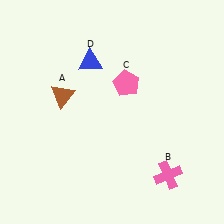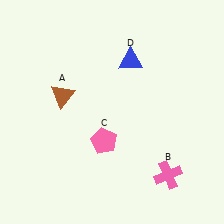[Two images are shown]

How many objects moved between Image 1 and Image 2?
2 objects moved between the two images.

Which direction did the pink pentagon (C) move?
The pink pentagon (C) moved down.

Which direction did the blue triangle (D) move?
The blue triangle (D) moved right.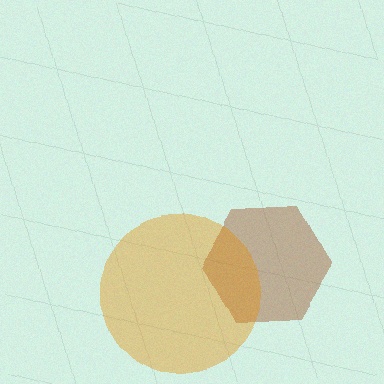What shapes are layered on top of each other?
The layered shapes are: a brown hexagon, an orange circle.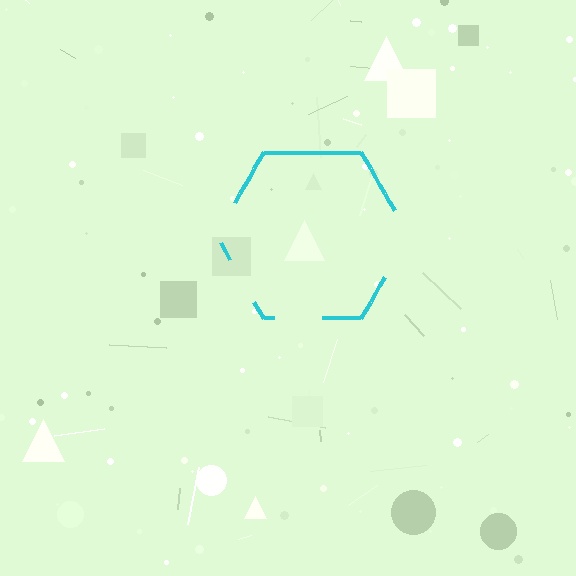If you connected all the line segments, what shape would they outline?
They would outline a hexagon.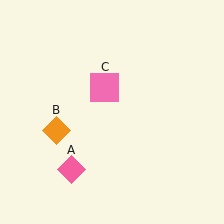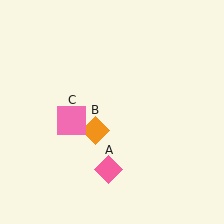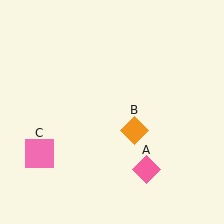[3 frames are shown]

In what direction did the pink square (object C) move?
The pink square (object C) moved down and to the left.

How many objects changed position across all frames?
3 objects changed position: pink diamond (object A), orange diamond (object B), pink square (object C).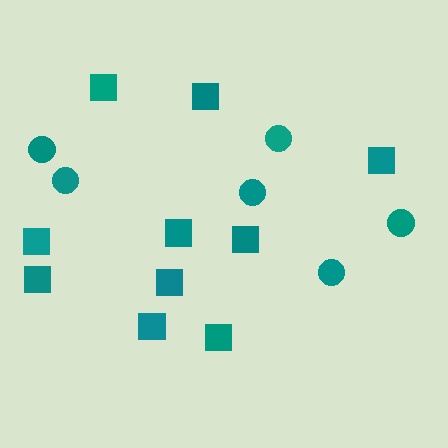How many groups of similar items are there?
There are 2 groups: one group of squares (10) and one group of circles (6).